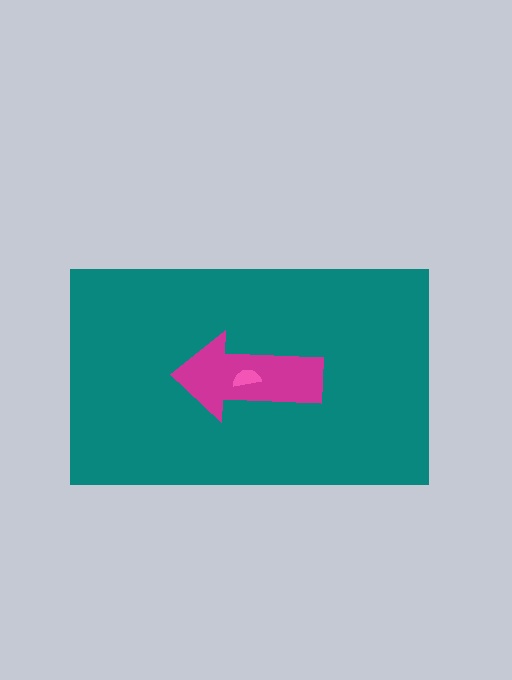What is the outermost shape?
The teal rectangle.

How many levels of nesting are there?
3.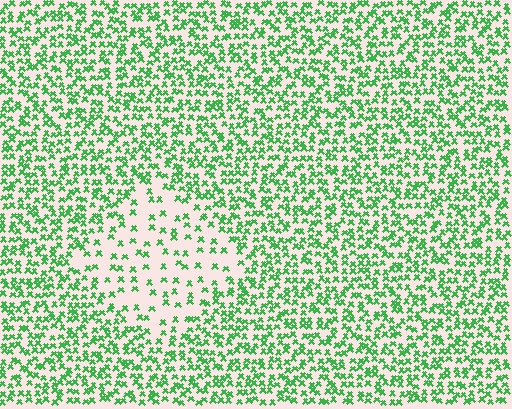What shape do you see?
I see a diamond.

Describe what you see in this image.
The image contains small green elements arranged at two different densities. A diamond-shaped region is visible where the elements are less densely packed than the surrounding area.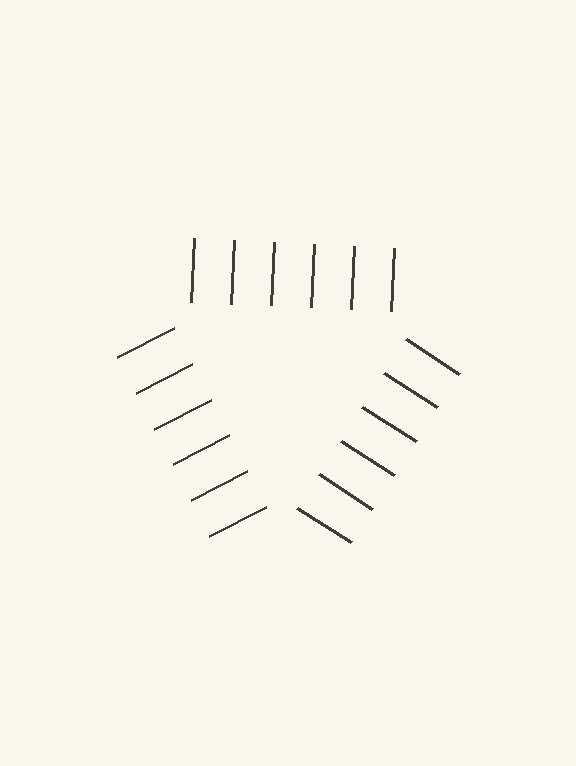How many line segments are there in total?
18 — 6 along each of the 3 edges.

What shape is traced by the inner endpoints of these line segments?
An illusory triangle — the line segments terminate on its edges but no continuous stroke is drawn.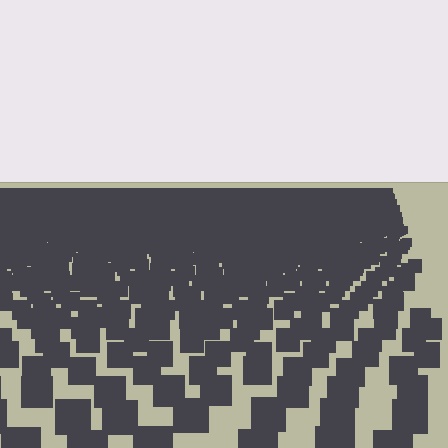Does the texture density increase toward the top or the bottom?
Density increases toward the top.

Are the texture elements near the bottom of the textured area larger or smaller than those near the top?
Larger. Near the bottom, elements are closer to the viewer and appear at a bigger on-screen size.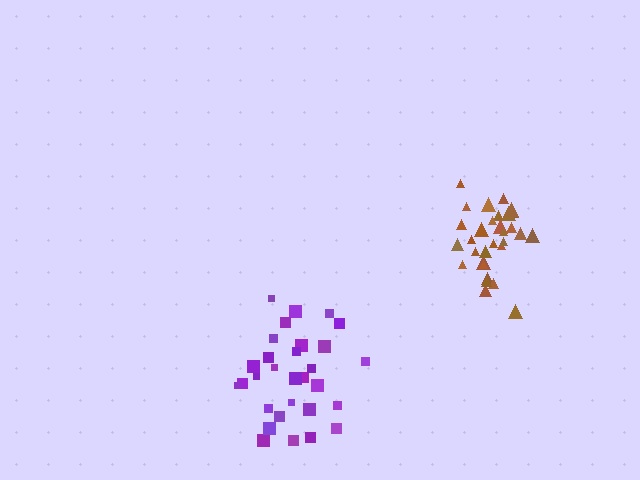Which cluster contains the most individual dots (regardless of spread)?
Brown (31).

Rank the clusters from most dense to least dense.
brown, purple.